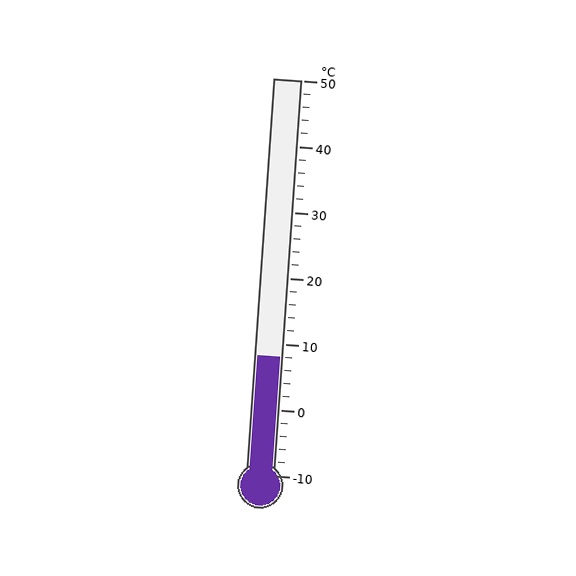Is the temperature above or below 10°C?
The temperature is below 10°C.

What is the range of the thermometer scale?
The thermometer scale ranges from -10°C to 50°C.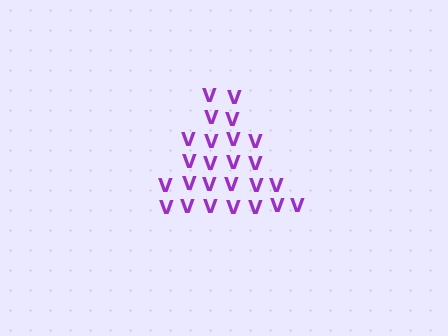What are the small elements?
The small elements are letter V's.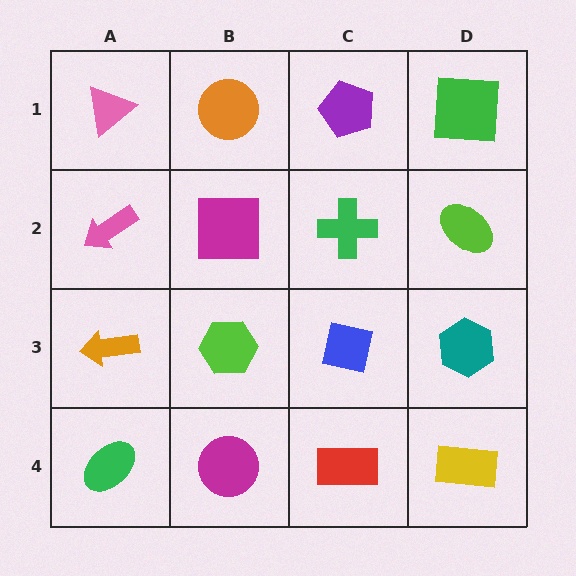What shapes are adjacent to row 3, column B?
A magenta square (row 2, column B), a magenta circle (row 4, column B), an orange arrow (row 3, column A), a blue square (row 3, column C).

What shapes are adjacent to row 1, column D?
A lime ellipse (row 2, column D), a purple pentagon (row 1, column C).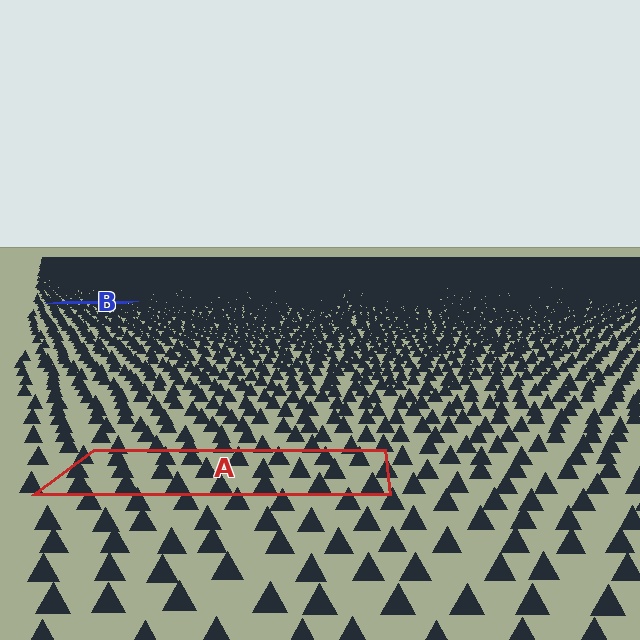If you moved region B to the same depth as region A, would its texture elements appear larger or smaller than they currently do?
They would appear larger. At a closer depth, the same texture elements are projected at a bigger on-screen size.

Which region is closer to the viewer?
Region A is closer. The texture elements there are larger and more spread out.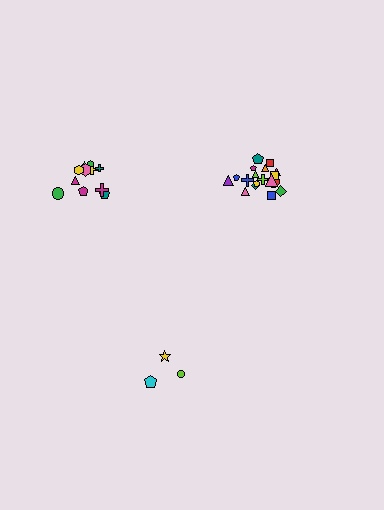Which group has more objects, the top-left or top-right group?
The top-right group.